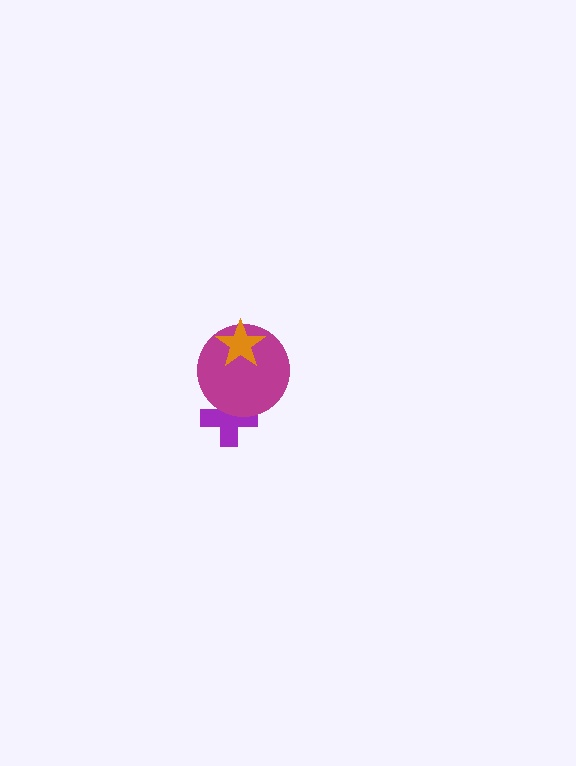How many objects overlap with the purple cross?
1 object overlaps with the purple cross.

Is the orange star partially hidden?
No, no other shape covers it.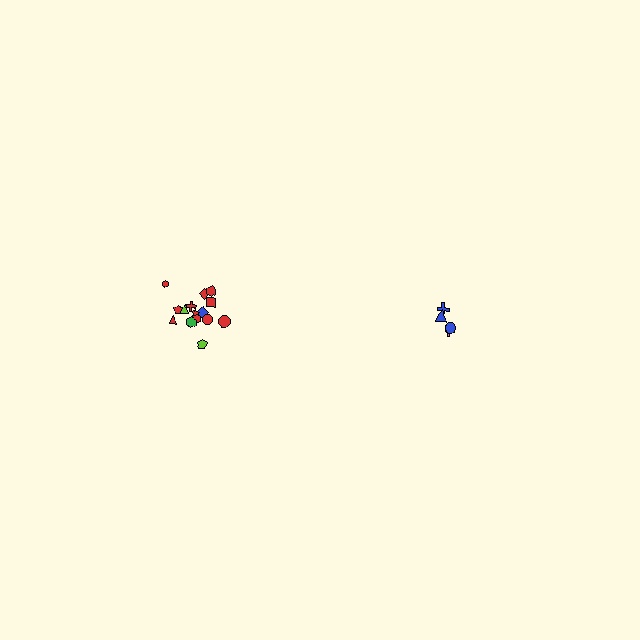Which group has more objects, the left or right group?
The left group.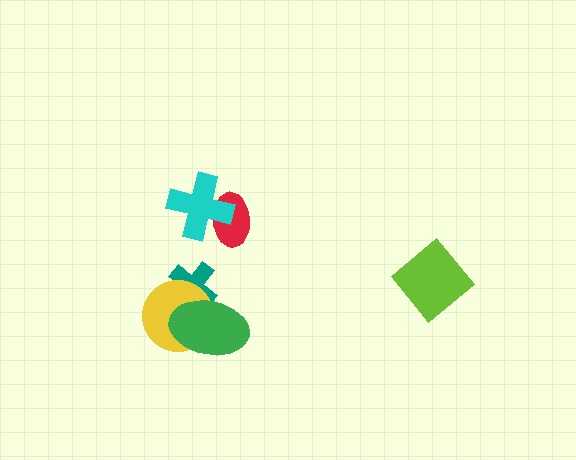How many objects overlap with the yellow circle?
2 objects overlap with the yellow circle.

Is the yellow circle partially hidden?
Yes, it is partially covered by another shape.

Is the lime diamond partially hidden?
No, no other shape covers it.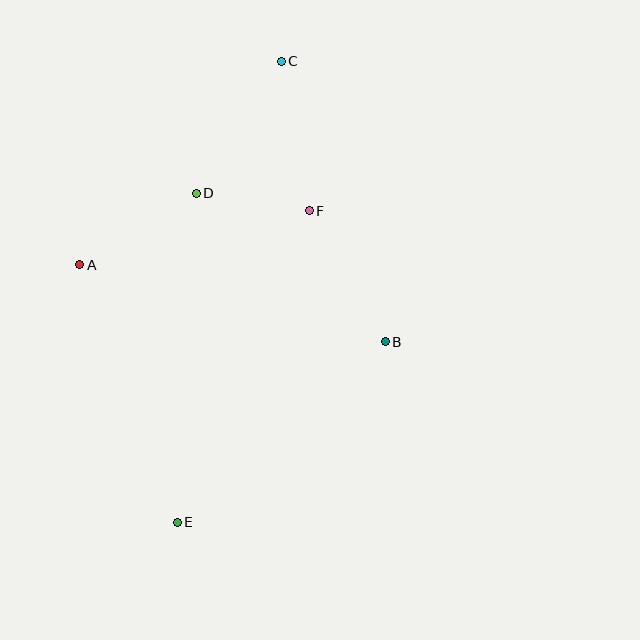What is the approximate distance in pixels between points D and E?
The distance between D and E is approximately 330 pixels.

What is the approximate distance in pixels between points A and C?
The distance between A and C is approximately 287 pixels.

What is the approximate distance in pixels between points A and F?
The distance between A and F is approximately 236 pixels.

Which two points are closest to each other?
Points D and F are closest to each other.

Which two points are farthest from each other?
Points C and E are farthest from each other.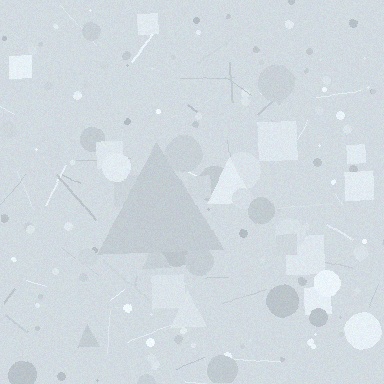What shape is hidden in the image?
A triangle is hidden in the image.